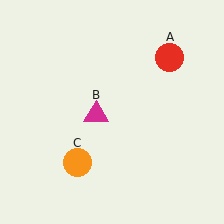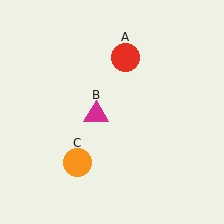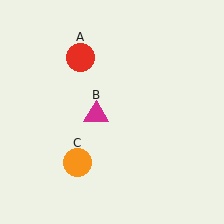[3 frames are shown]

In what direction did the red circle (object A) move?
The red circle (object A) moved left.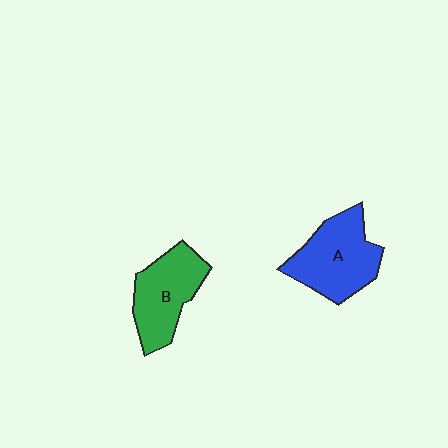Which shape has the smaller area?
Shape B (green).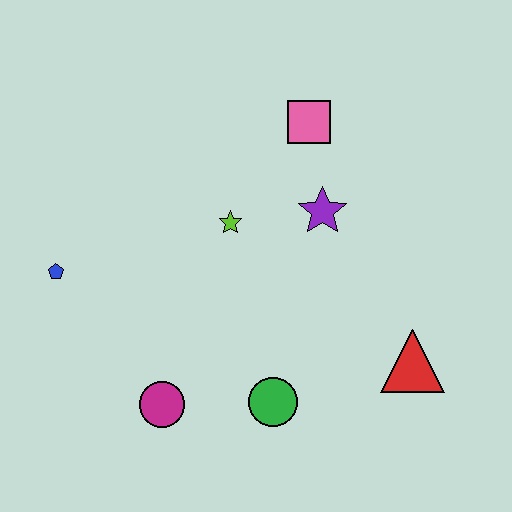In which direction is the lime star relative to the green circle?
The lime star is above the green circle.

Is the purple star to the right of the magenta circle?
Yes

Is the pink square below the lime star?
No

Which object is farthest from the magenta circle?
The pink square is farthest from the magenta circle.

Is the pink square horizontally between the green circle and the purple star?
Yes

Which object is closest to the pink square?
The purple star is closest to the pink square.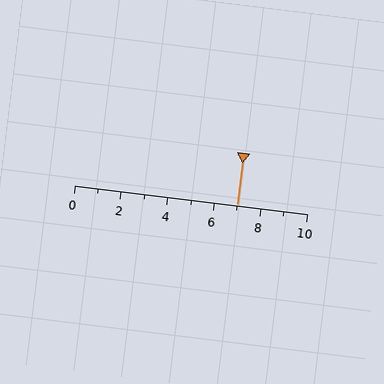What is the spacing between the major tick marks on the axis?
The major ticks are spaced 2 apart.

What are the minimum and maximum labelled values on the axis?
The axis runs from 0 to 10.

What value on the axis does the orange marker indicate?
The marker indicates approximately 7.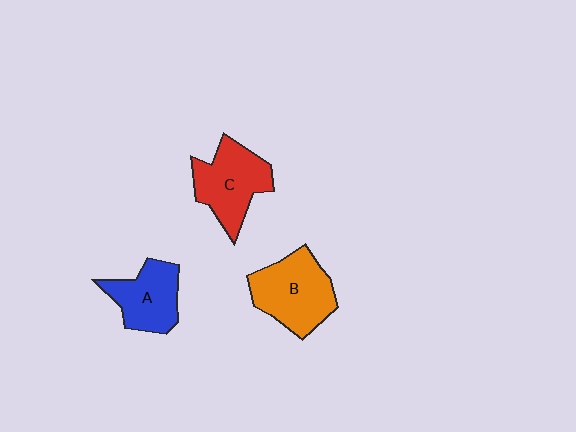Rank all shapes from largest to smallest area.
From largest to smallest: B (orange), C (red), A (blue).